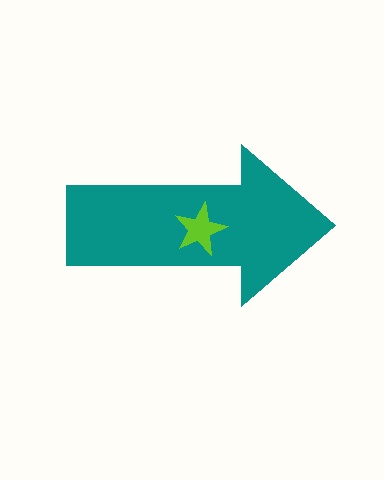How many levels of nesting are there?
2.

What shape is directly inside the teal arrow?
The lime star.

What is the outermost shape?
The teal arrow.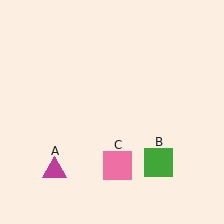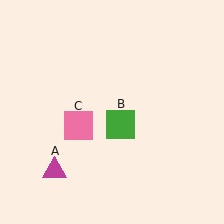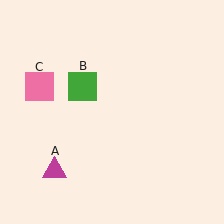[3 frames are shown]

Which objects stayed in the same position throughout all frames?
Magenta triangle (object A) remained stationary.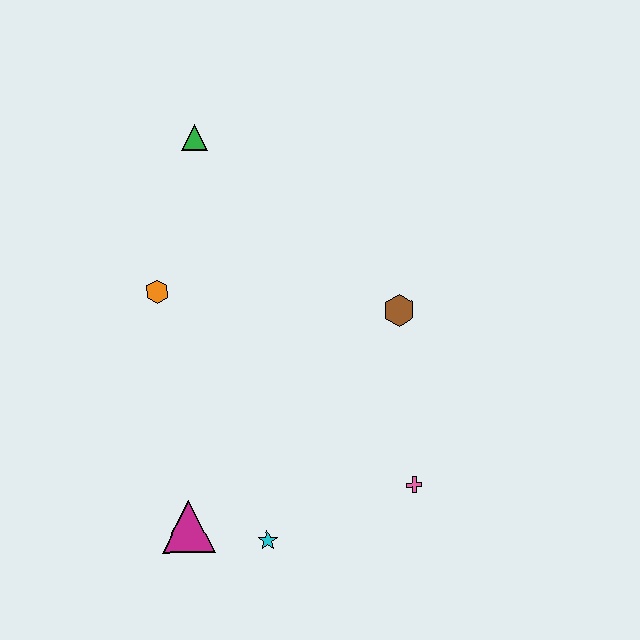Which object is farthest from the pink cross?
The green triangle is farthest from the pink cross.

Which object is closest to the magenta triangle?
The cyan star is closest to the magenta triangle.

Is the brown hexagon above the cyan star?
Yes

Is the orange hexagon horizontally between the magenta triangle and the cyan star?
No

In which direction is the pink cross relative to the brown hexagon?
The pink cross is below the brown hexagon.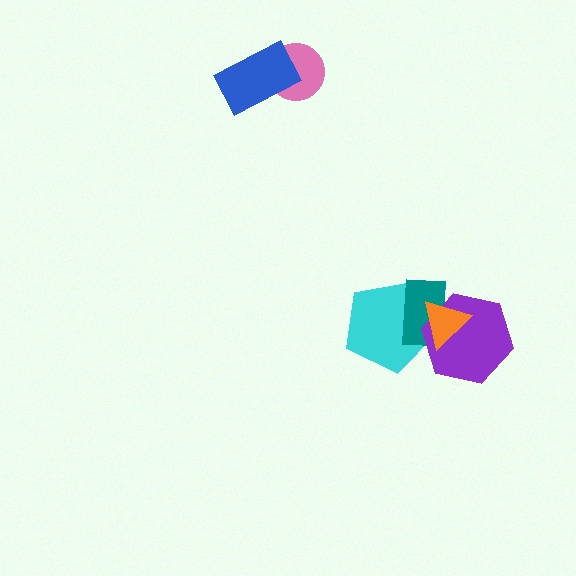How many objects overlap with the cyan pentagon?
3 objects overlap with the cyan pentagon.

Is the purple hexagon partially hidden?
Yes, it is partially covered by another shape.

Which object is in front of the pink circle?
The blue rectangle is in front of the pink circle.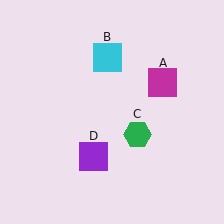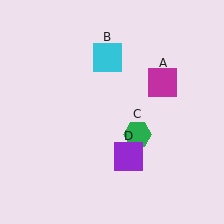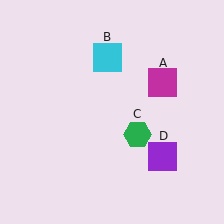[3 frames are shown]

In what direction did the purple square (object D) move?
The purple square (object D) moved right.